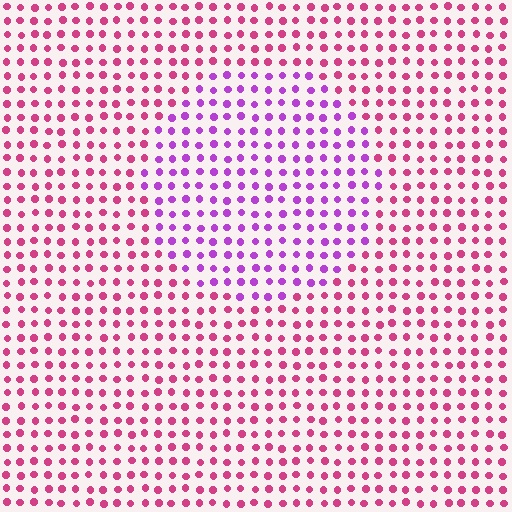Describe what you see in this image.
The image is filled with small magenta elements in a uniform arrangement. A circle-shaped region is visible where the elements are tinted to a slightly different hue, forming a subtle color boundary.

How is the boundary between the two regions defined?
The boundary is defined purely by a slight shift in hue (about 42 degrees). Spacing, size, and orientation are identical on both sides.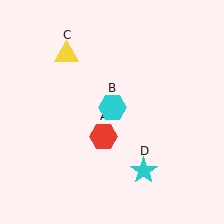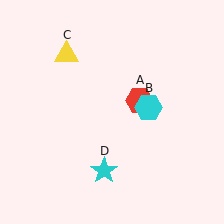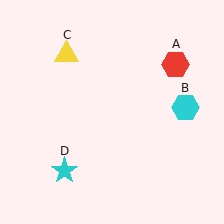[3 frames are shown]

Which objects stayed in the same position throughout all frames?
Yellow triangle (object C) remained stationary.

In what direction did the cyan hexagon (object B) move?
The cyan hexagon (object B) moved right.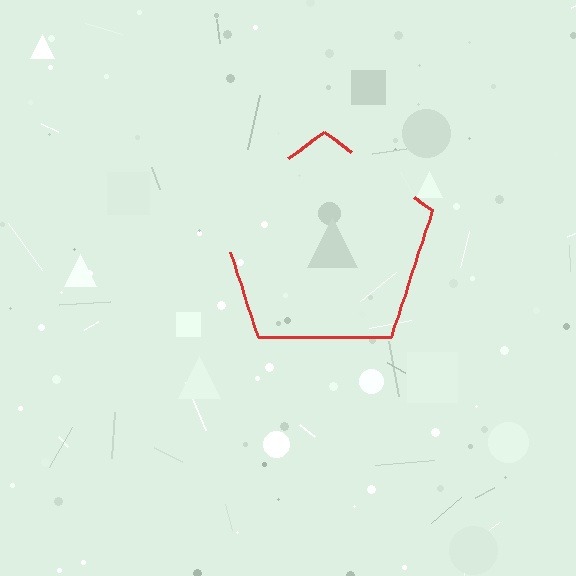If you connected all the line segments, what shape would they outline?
They would outline a pentagon.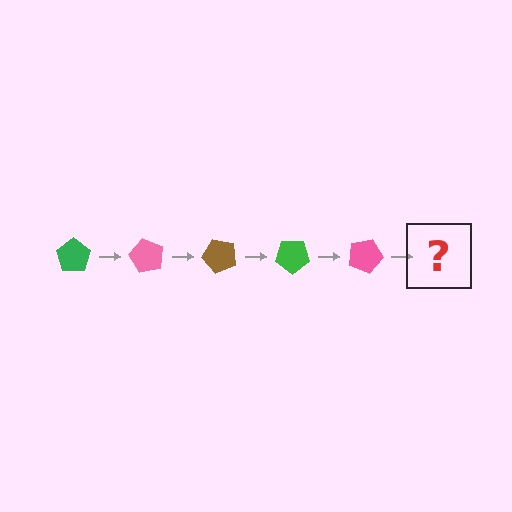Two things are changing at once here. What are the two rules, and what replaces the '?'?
The two rules are that it rotates 60 degrees each step and the color cycles through green, pink, and brown. The '?' should be a brown pentagon, rotated 300 degrees from the start.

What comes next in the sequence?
The next element should be a brown pentagon, rotated 300 degrees from the start.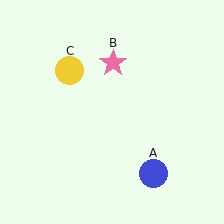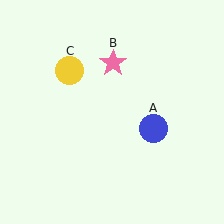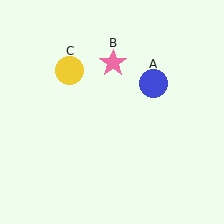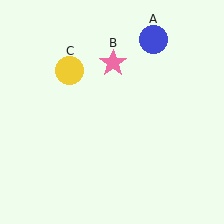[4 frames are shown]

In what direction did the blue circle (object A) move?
The blue circle (object A) moved up.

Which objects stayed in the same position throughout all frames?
Pink star (object B) and yellow circle (object C) remained stationary.